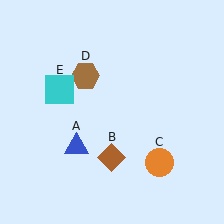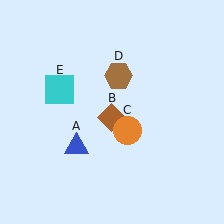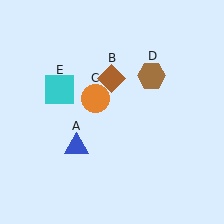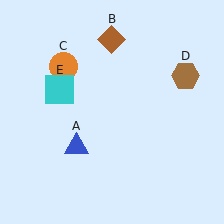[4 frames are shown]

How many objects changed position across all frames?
3 objects changed position: brown diamond (object B), orange circle (object C), brown hexagon (object D).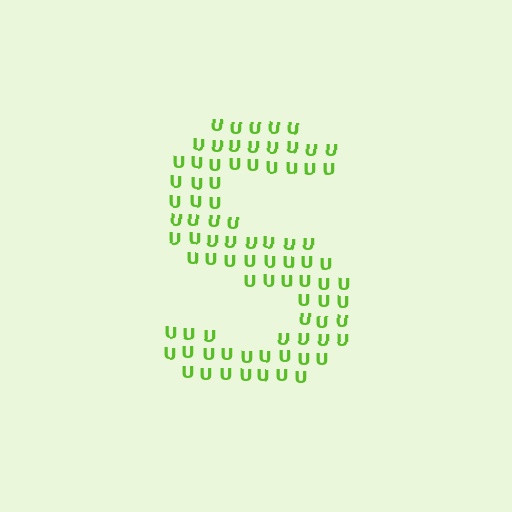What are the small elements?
The small elements are letter U's.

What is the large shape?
The large shape is the letter S.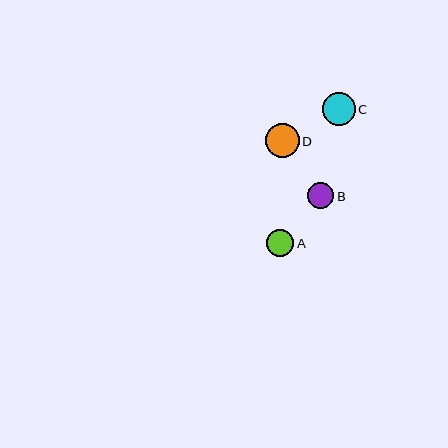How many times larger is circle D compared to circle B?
Circle D is approximately 1.3 times the size of circle B.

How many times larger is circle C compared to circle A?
Circle C is approximately 1.2 times the size of circle A.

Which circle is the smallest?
Circle B is the smallest with a size of approximately 26 pixels.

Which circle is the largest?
Circle D is the largest with a size of approximately 34 pixels.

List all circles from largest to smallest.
From largest to smallest: D, C, A, B.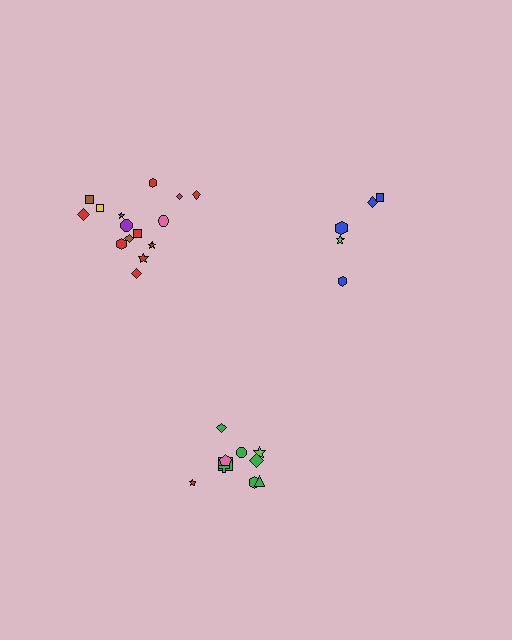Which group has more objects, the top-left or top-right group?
The top-left group.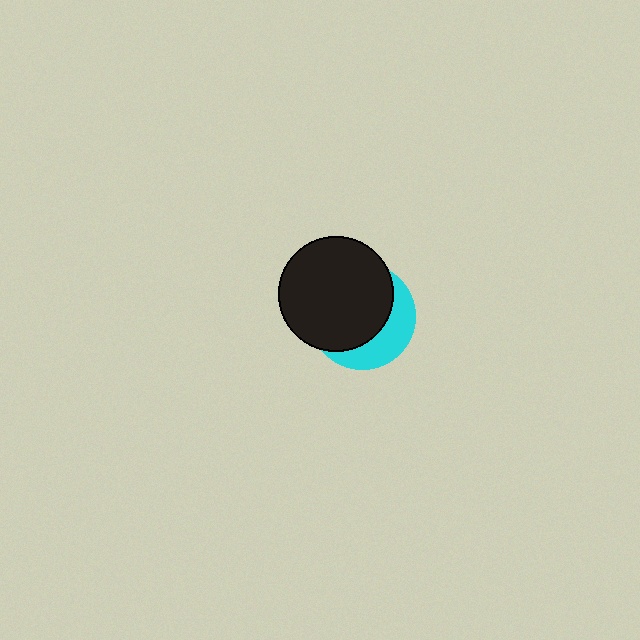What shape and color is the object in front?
The object in front is a black circle.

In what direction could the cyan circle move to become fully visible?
The cyan circle could move toward the lower-right. That would shift it out from behind the black circle entirely.